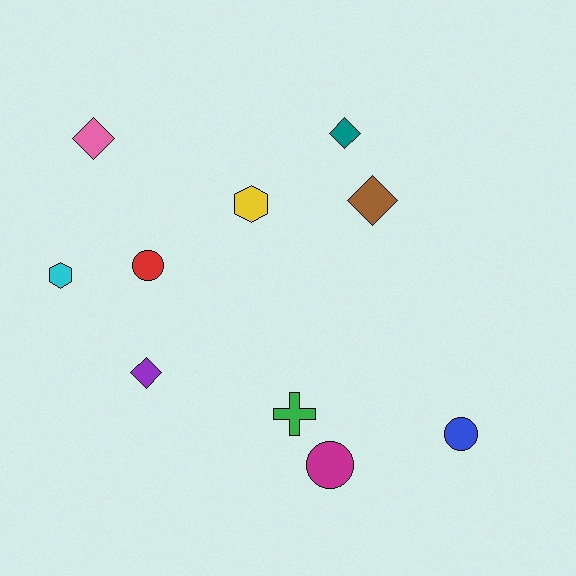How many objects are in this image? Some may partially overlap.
There are 10 objects.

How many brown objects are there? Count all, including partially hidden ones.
There is 1 brown object.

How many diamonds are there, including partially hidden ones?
There are 4 diamonds.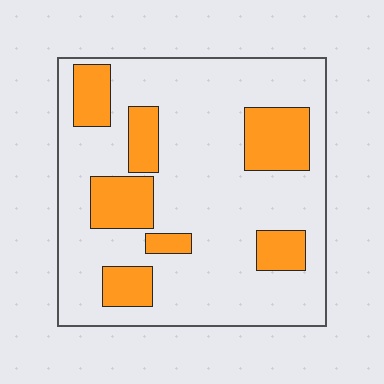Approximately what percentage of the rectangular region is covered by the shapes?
Approximately 25%.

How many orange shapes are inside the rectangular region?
7.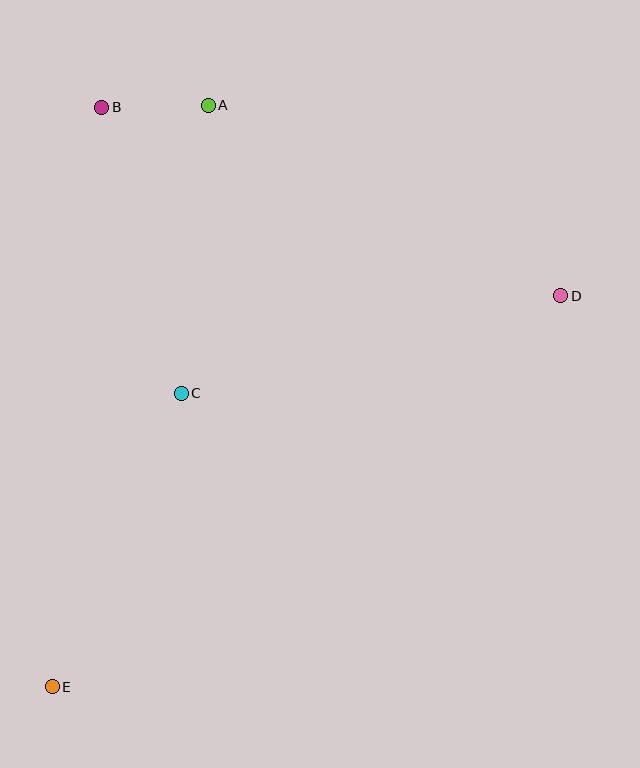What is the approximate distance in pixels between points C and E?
The distance between C and E is approximately 321 pixels.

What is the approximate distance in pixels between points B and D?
The distance between B and D is approximately 496 pixels.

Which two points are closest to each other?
Points A and B are closest to each other.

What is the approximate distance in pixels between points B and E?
The distance between B and E is approximately 582 pixels.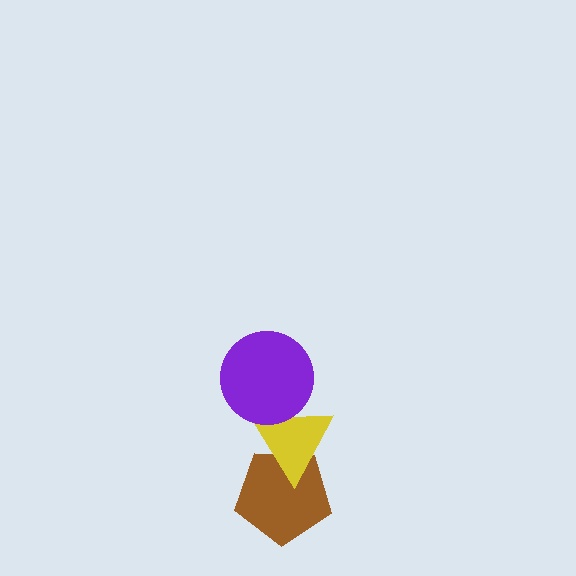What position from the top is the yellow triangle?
The yellow triangle is 2nd from the top.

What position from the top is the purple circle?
The purple circle is 1st from the top.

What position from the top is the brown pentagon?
The brown pentagon is 3rd from the top.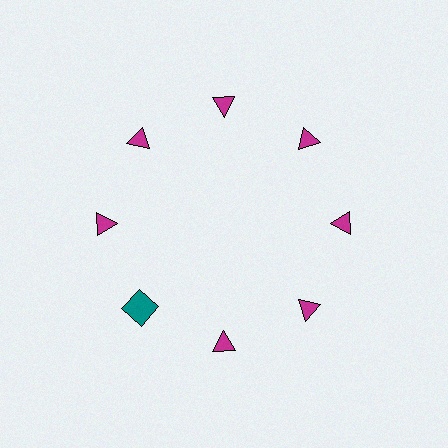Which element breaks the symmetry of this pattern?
The teal square at roughly the 8 o'clock position breaks the symmetry. All other shapes are magenta triangles.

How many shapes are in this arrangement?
There are 8 shapes arranged in a ring pattern.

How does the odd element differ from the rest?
It differs in both color (teal instead of magenta) and shape (square instead of triangle).